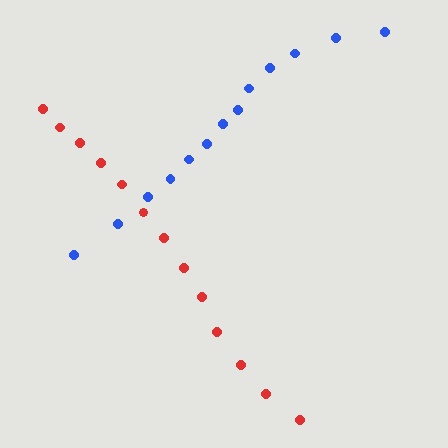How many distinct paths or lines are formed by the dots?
There are 2 distinct paths.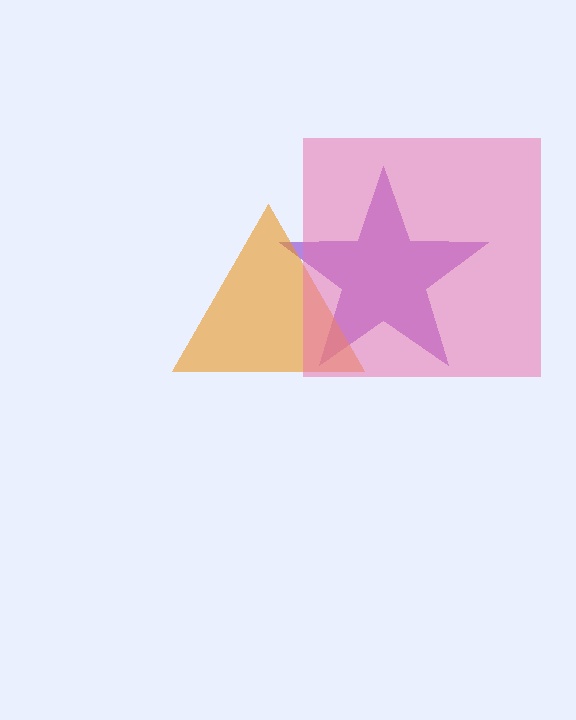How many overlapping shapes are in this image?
There are 3 overlapping shapes in the image.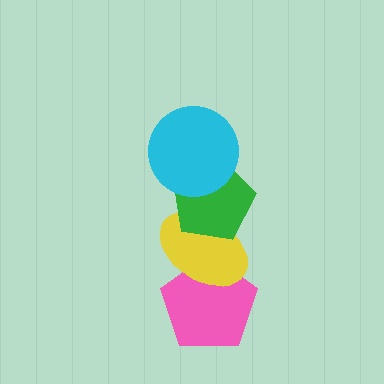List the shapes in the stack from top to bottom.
From top to bottom: the cyan circle, the green pentagon, the yellow ellipse, the pink pentagon.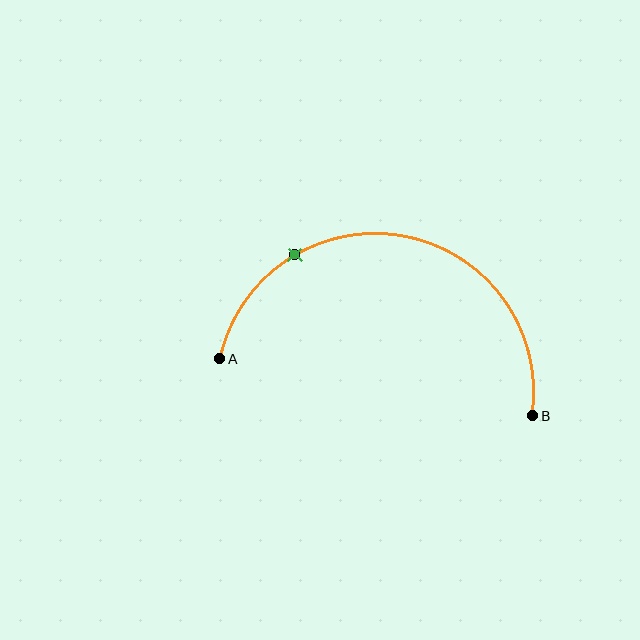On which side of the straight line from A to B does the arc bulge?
The arc bulges above the straight line connecting A and B.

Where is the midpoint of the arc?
The arc midpoint is the point on the curve farthest from the straight line joining A and B. It sits above that line.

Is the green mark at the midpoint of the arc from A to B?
No. The green mark lies on the arc but is closer to endpoint A. The arc midpoint would be at the point on the curve equidistant along the arc from both A and B.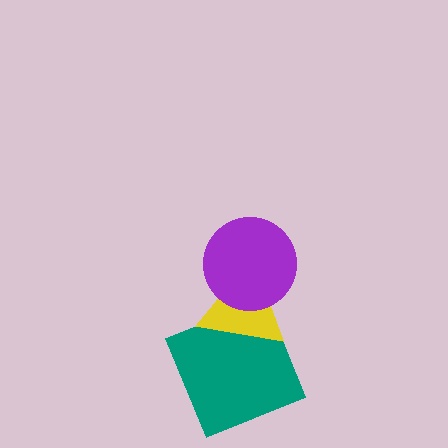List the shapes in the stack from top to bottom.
From top to bottom: the purple circle, the yellow triangle, the teal square.